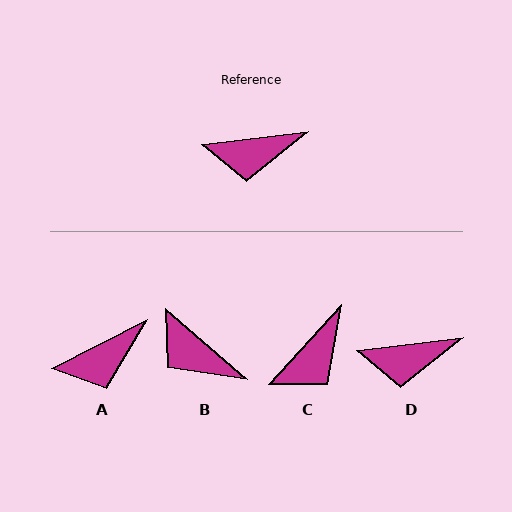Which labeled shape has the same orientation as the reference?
D.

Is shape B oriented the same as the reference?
No, it is off by about 47 degrees.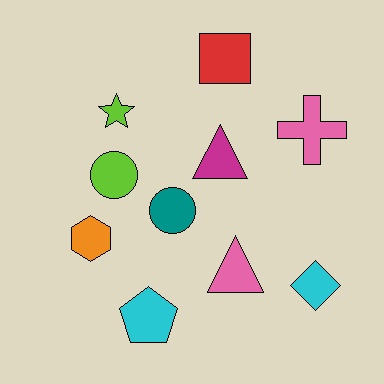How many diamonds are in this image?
There is 1 diamond.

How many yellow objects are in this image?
There are no yellow objects.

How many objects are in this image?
There are 10 objects.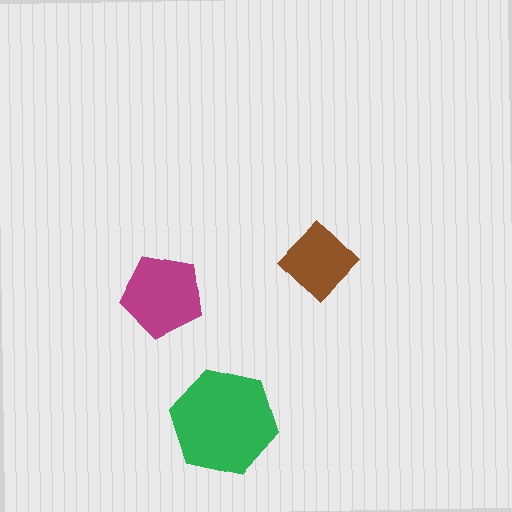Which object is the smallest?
The brown diamond.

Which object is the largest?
The green hexagon.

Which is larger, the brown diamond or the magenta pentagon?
The magenta pentagon.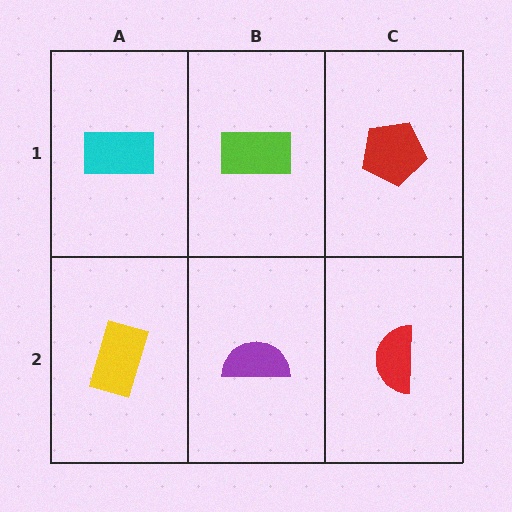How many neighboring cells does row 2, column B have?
3.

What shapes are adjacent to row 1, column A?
A yellow rectangle (row 2, column A), a lime rectangle (row 1, column B).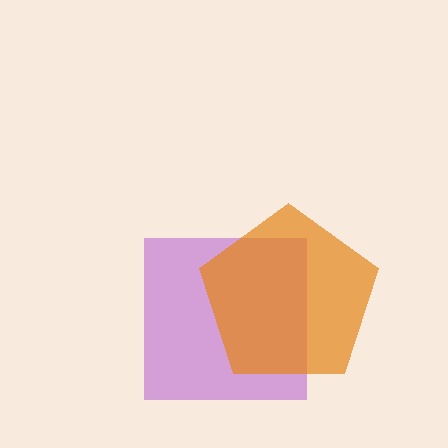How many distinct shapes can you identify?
There are 2 distinct shapes: a purple square, an orange pentagon.